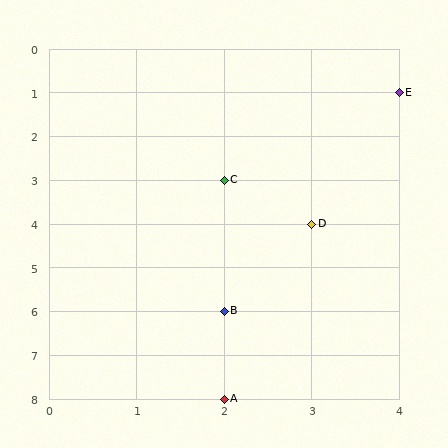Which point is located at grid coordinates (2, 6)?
Point B is at (2, 6).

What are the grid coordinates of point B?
Point B is at grid coordinates (2, 6).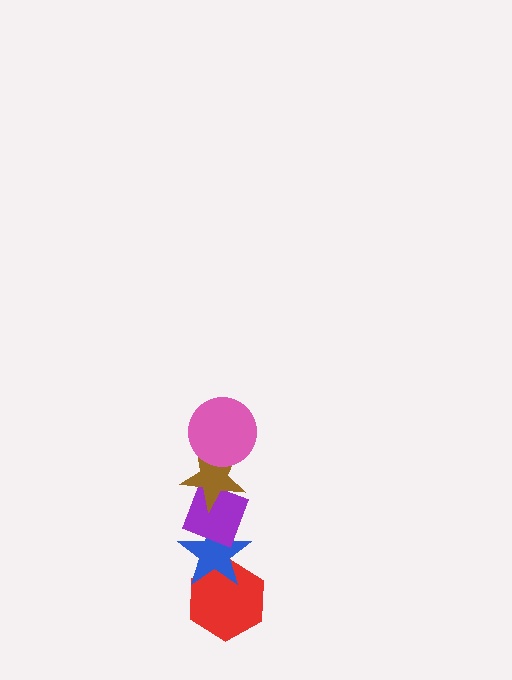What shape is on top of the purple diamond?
The brown star is on top of the purple diamond.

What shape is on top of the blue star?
The purple diamond is on top of the blue star.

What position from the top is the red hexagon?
The red hexagon is 5th from the top.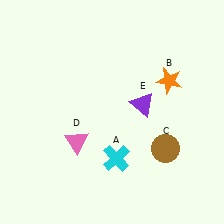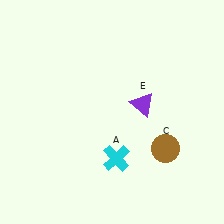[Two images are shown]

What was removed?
The orange star (B), the pink triangle (D) were removed in Image 2.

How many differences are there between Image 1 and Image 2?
There are 2 differences between the two images.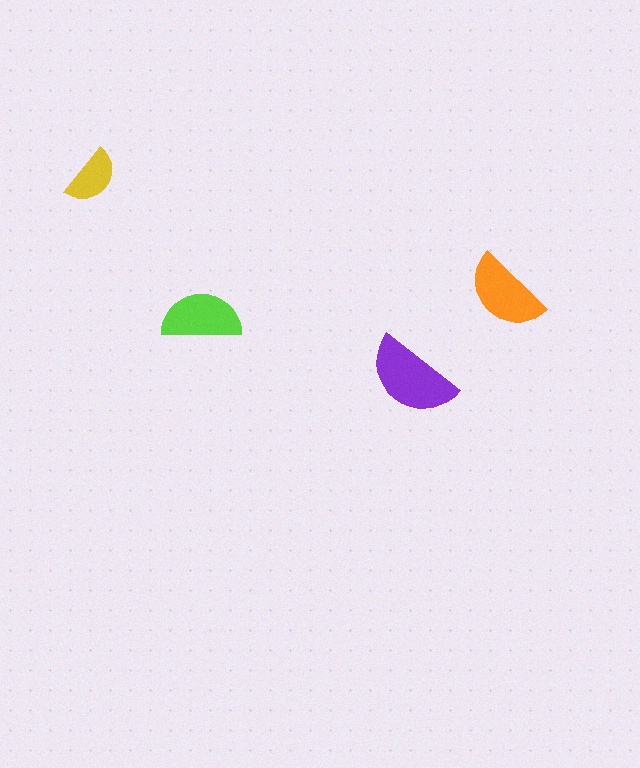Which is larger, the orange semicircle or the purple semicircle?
The purple one.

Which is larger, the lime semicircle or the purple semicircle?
The purple one.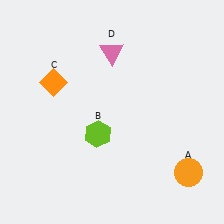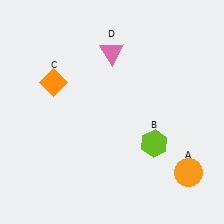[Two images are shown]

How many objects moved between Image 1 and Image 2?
1 object moved between the two images.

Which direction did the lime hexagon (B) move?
The lime hexagon (B) moved right.